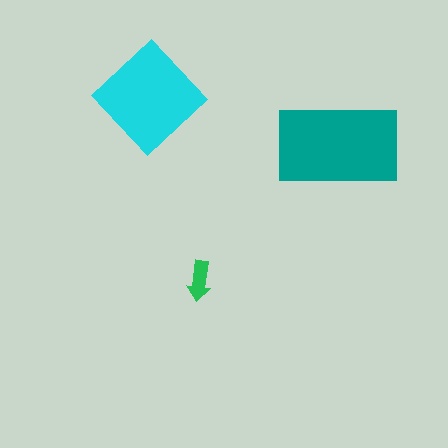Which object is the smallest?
The green arrow.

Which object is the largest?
The teal rectangle.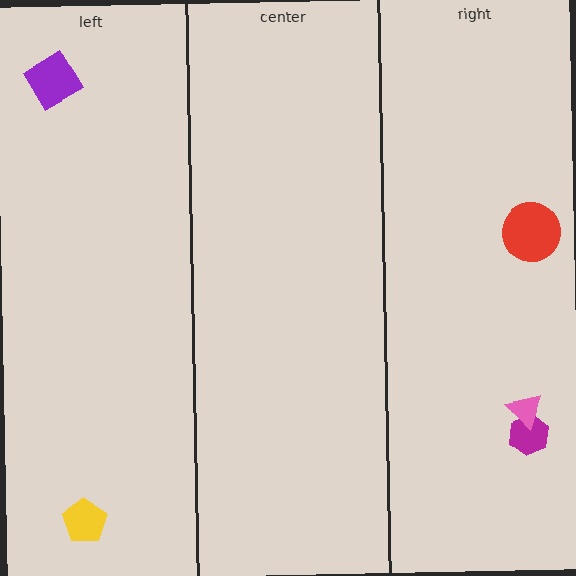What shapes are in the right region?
The red circle, the magenta hexagon, the pink triangle.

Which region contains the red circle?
The right region.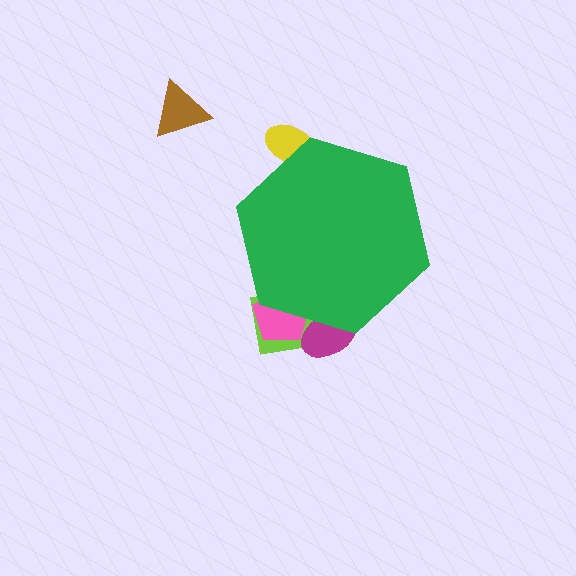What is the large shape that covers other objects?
A green hexagon.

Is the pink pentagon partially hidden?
Yes, the pink pentagon is partially hidden behind the green hexagon.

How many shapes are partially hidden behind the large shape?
4 shapes are partially hidden.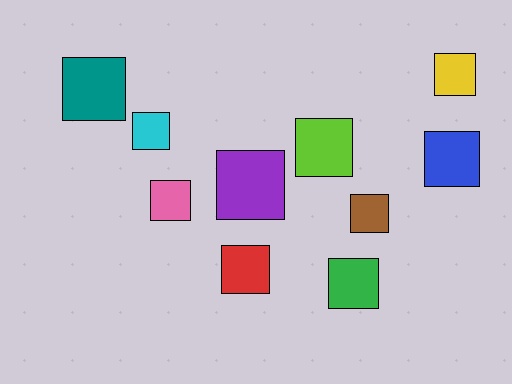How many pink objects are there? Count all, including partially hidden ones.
There is 1 pink object.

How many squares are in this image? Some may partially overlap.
There are 10 squares.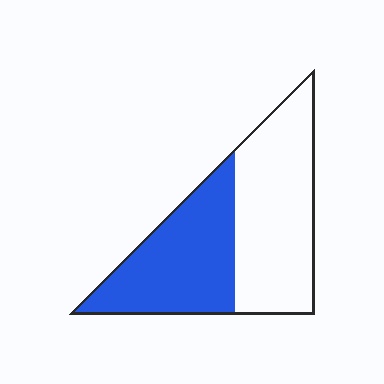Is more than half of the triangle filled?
No.